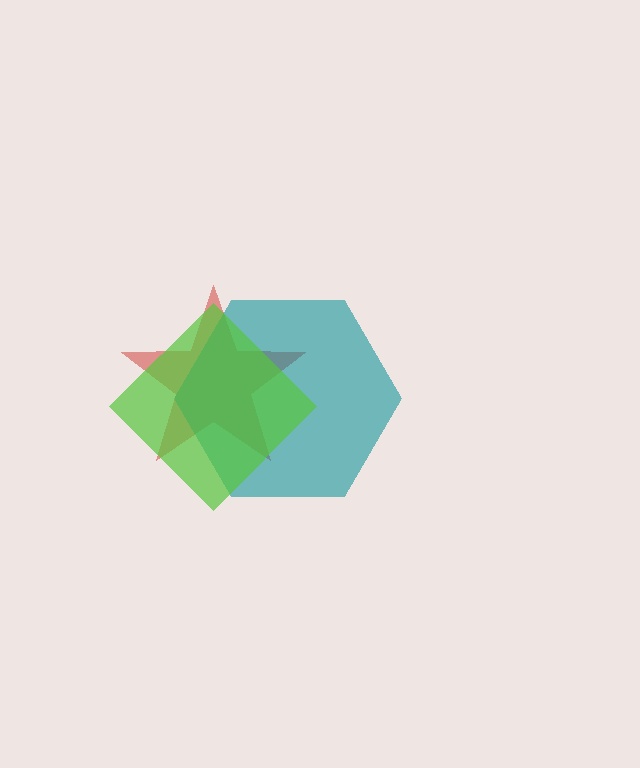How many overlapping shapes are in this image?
There are 3 overlapping shapes in the image.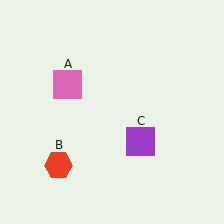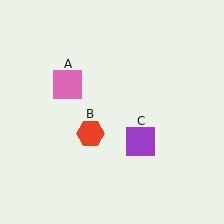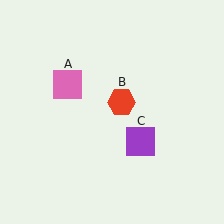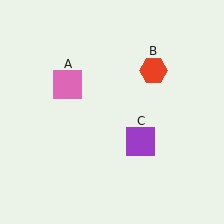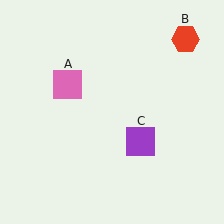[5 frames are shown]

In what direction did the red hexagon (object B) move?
The red hexagon (object B) moved up and to the right.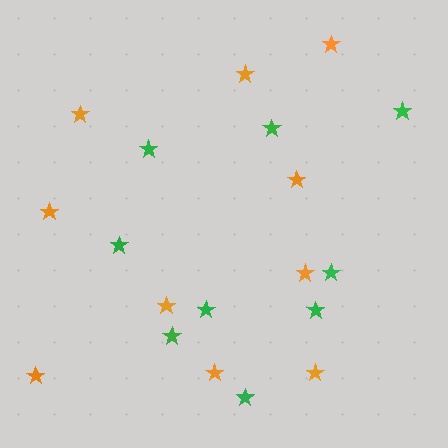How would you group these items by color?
There are 2 groups: one group of green stars (9) and one group of orange stars (10).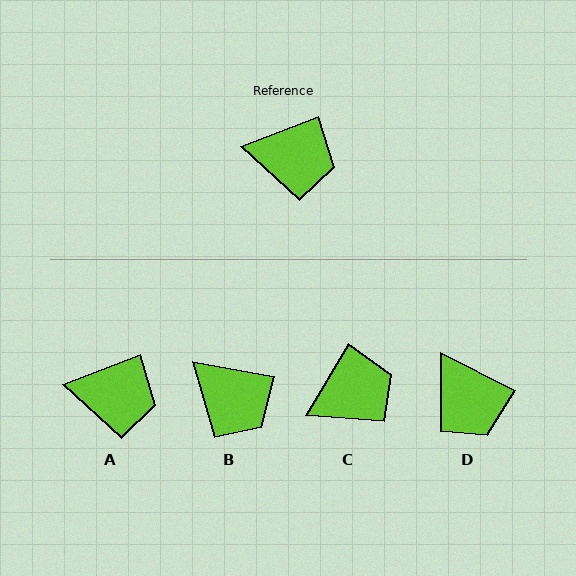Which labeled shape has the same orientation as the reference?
A.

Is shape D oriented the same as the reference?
No, it is off by about 48 degrees.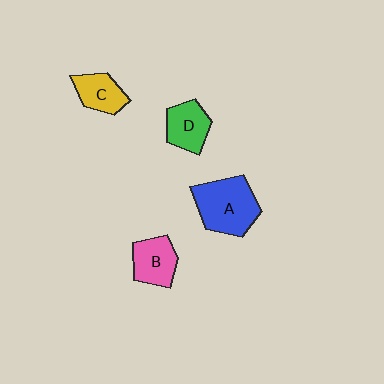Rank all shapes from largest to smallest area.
From largest to smallest: A (blue), B (pink), D (green), C (yellow).